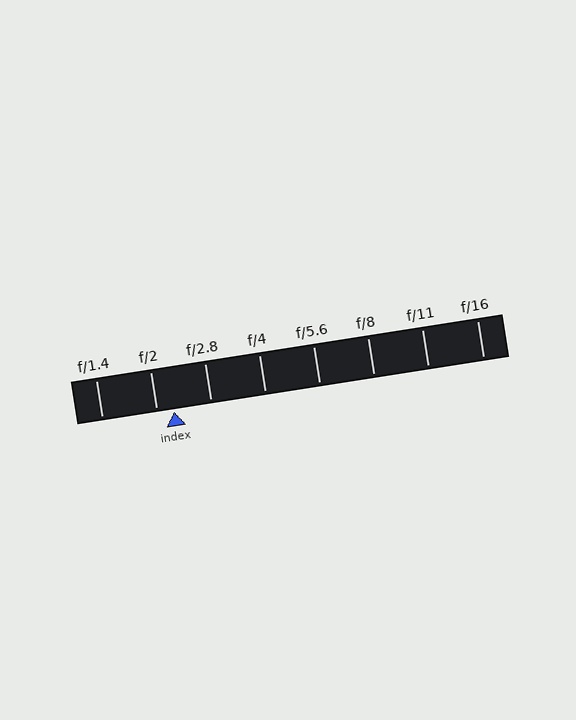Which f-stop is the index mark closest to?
The index mark is closest to f/2.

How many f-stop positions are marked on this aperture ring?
There are 8 f-stop positions marked.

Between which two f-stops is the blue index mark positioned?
The index mark is between f/2 and f/2.8.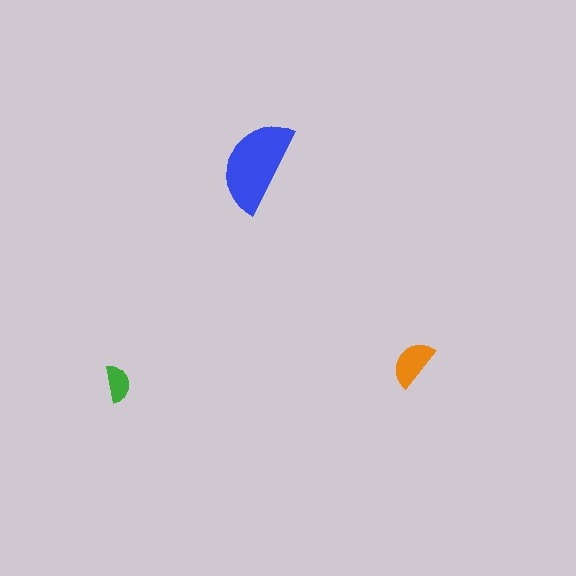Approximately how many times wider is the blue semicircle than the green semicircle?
About 2.5 times wider.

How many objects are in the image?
There are 3 objects in the image.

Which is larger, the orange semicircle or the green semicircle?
The orange one.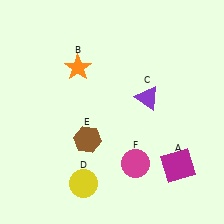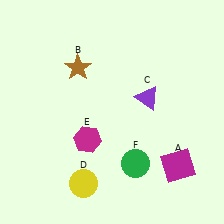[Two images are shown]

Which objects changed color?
B changed from orange to brown. E changed from brown to magenta. F changed from magenta to green.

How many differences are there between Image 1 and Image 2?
There are 3 differences between the two images.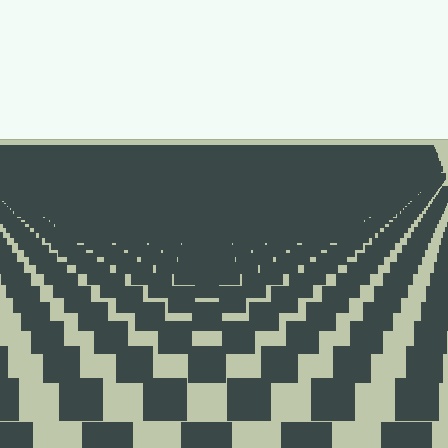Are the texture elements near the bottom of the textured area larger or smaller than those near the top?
Larger. Near the bottom, elements are closer to the viewer and appear at a bigger on-screen size.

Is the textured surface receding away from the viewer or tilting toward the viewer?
The surface is receding away from the viewer. Texture elements get smaller and denser toward the top.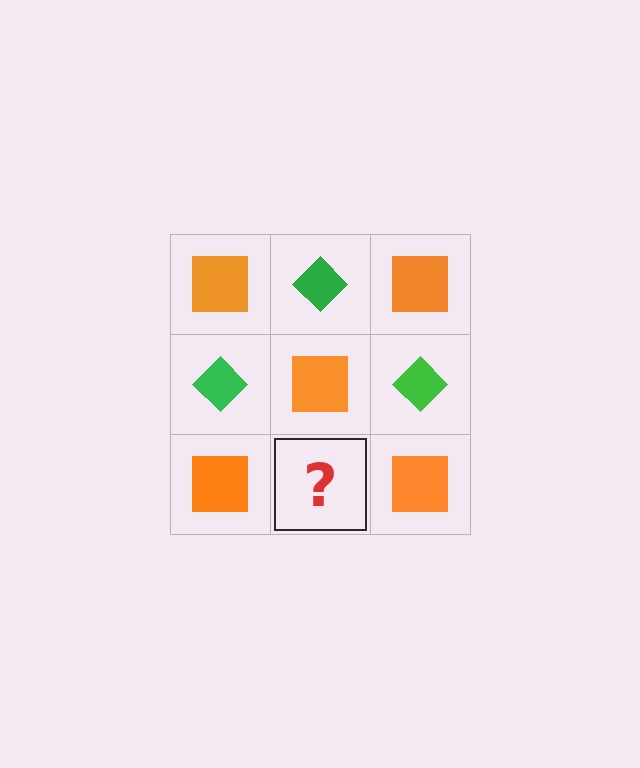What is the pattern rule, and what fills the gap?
The rule is that it alternates orange square and green diamond in a checkerboard pattern. The gap should be filled with a green diamond.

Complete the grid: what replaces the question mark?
The question mark should be replaced with a green diamond.